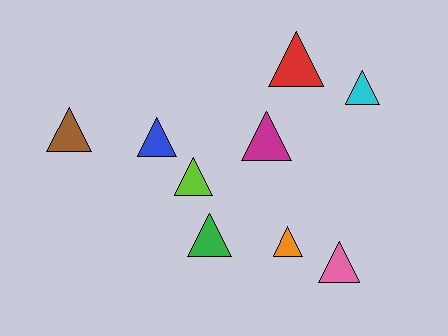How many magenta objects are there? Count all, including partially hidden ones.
There is 1 magenta object.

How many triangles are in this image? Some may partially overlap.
There are 9 triangles.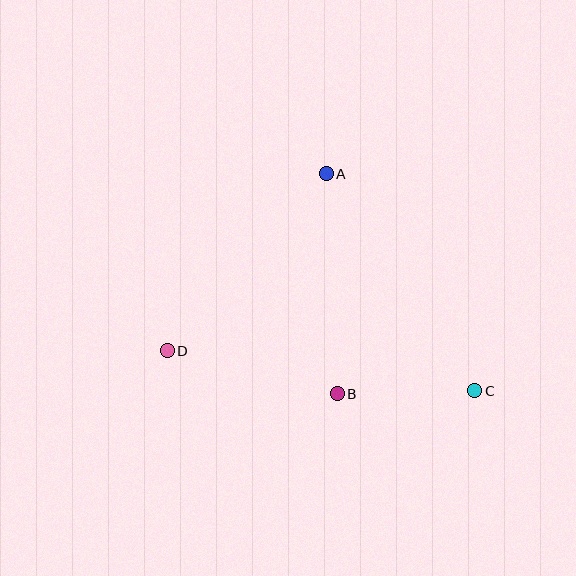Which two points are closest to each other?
Points B and C are closest to each other.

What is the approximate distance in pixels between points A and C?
The distance between A and C is approximately 263 pixels.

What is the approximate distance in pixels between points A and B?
The distance between A and B is approximately 220 pixels.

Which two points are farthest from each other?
Points C and D are farthest from each other.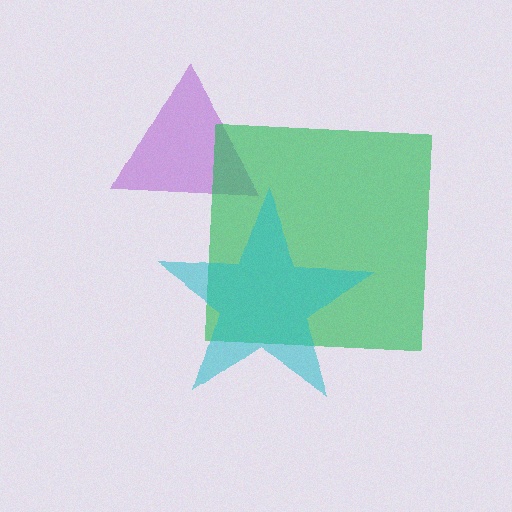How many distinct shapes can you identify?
There are 3 distinct shapes: a purple triangle, a green square, a cyan star.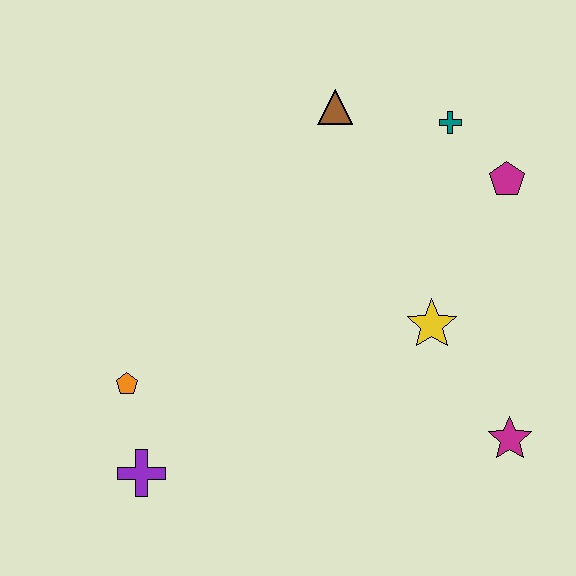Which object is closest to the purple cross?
The orange pentagon is closest to the purple cross.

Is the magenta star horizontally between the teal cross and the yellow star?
No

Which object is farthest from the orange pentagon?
The magenta pentagon is farthest from the orange pentagon.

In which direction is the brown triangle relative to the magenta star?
The brown triangle is above the magenta star.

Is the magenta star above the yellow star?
No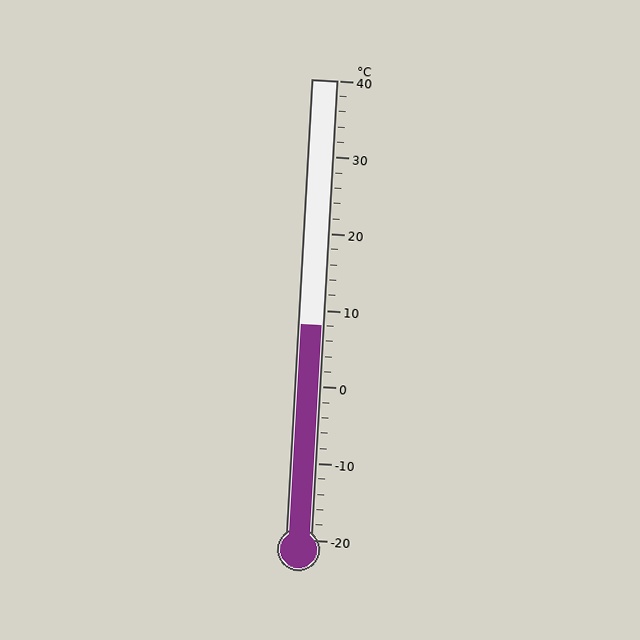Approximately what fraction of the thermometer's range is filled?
The thermometer is filled to approximately 45% of its range.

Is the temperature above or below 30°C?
The temperature is below 30°C.